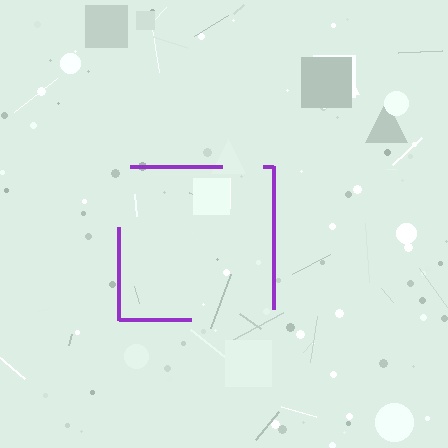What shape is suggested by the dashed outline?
The dashed outline suggests a square.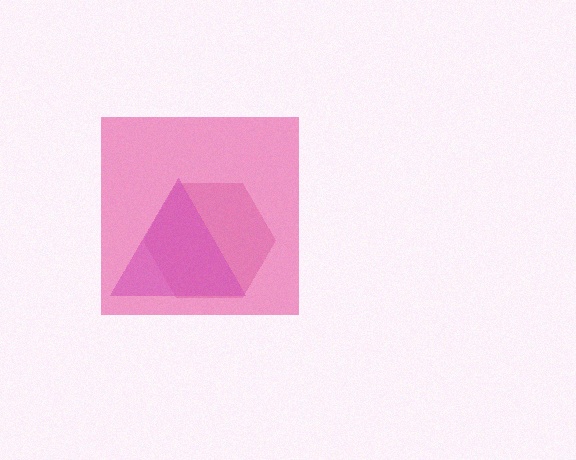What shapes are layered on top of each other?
The layered shapes are: a magenta hexagon, a purple triangle, a pink square.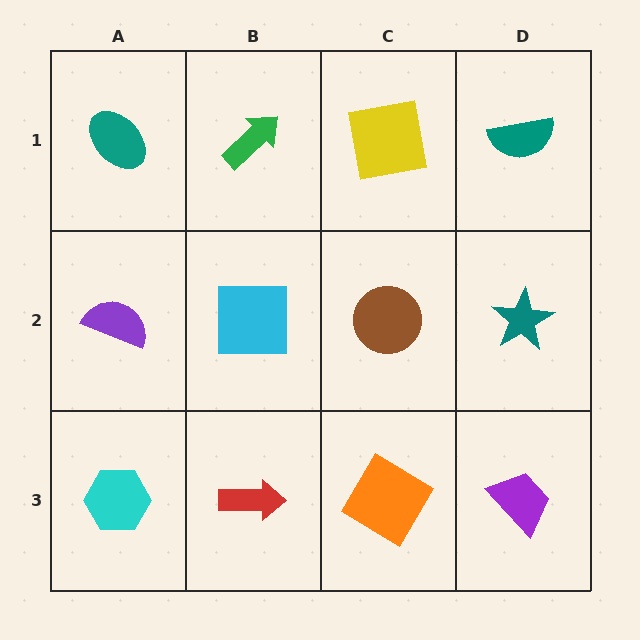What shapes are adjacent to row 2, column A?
A teal ellipse (row 1, column A), a cyan hexagon (row 3, column A), a cyan square (row 2, column B).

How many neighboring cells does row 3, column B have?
3.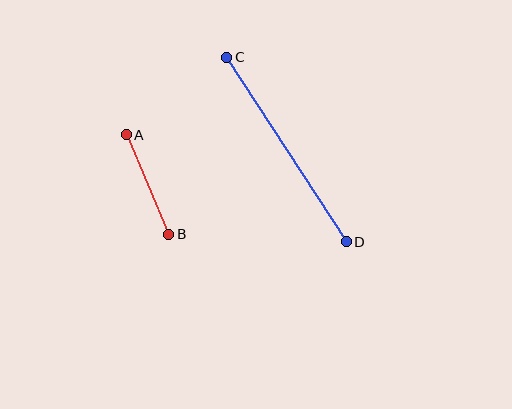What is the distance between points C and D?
The distance is approximately 220 pixels.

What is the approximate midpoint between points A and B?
The midpoint is at approximately (147, 184) pixels.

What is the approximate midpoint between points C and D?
The midpoint is at approximately (286, 149) pixels.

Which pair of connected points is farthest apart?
Points C and D are farthest apart.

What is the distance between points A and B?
The distance is approximately 108 pixels.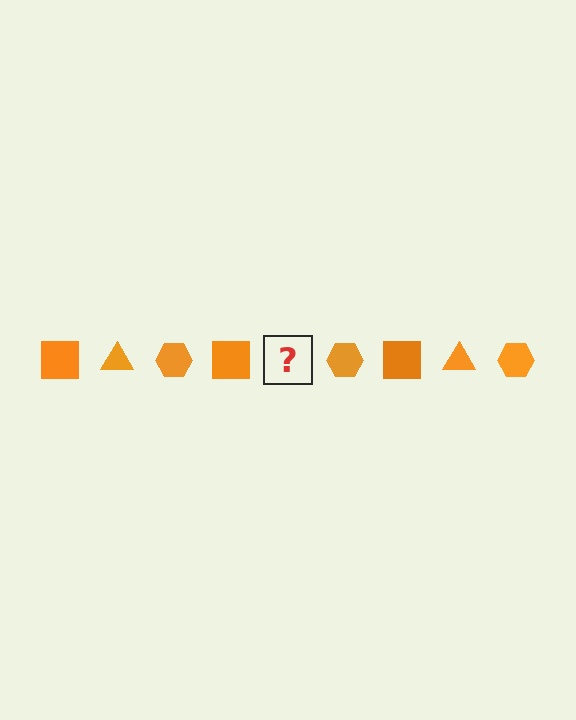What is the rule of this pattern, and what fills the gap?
The rule is that the pattern cycles through square, triangle, hexagon shapes in orange. The gap should be filled with an orange triangle.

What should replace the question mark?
The question mark should be replaced with an orange triangle.